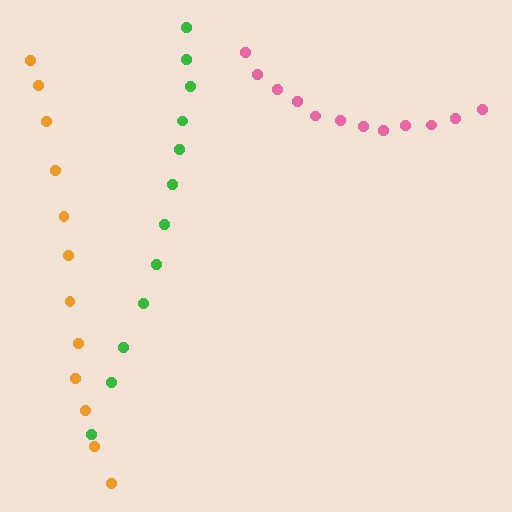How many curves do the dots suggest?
There are 3 distinct paths.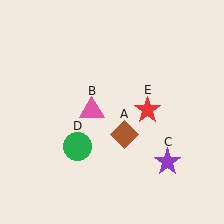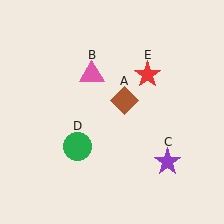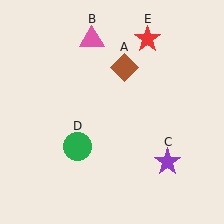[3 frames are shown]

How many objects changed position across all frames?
3 objects changed position: brown diamond (object A), pink triangle (object B), red star (object E).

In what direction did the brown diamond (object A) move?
The brown diamond (object A) moved up.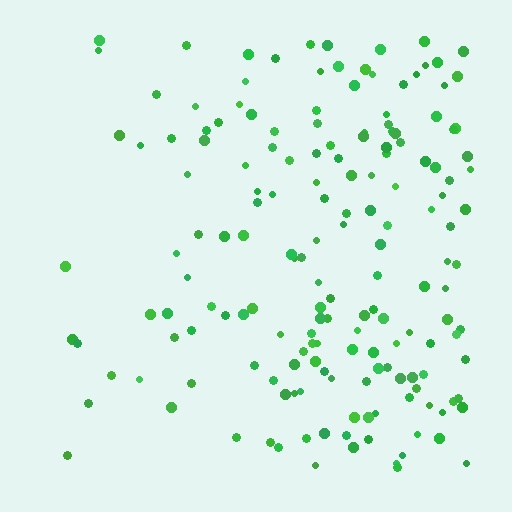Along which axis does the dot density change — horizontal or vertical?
Horizontal.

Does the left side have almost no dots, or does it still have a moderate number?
Still a moderate number, just noticeably fewer than the right.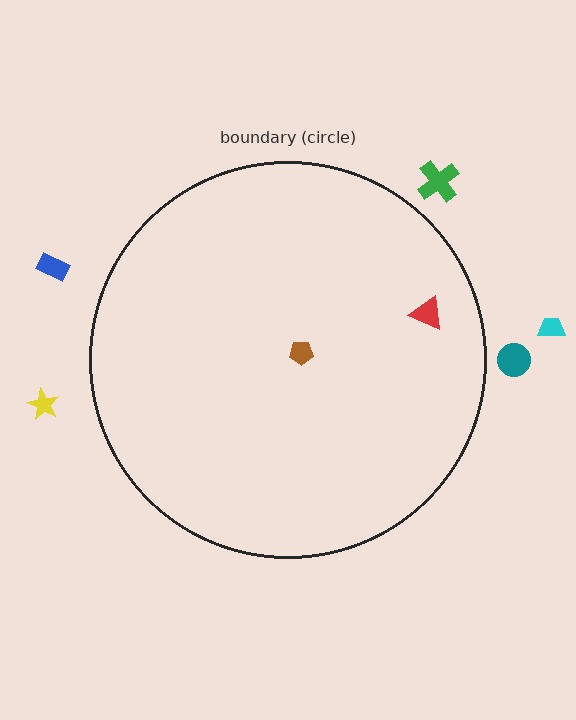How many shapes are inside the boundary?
2 inside, 5 outside.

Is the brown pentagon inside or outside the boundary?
Inside.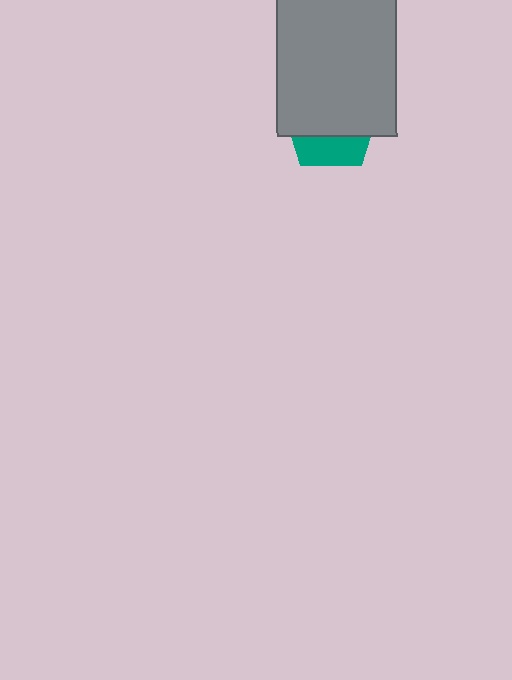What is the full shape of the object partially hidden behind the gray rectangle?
The partially hidden object is a teal pentagon.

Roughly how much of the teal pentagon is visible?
A small part of it is visible (roughly 31%).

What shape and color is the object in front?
The object in front is a gray rectangle.